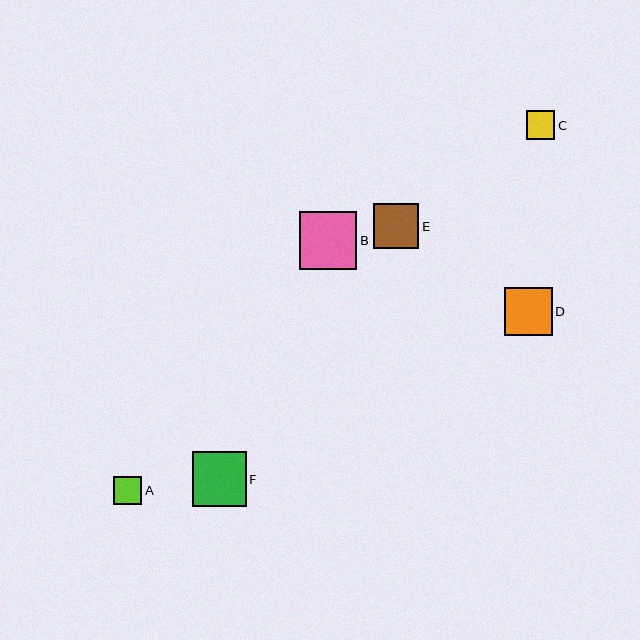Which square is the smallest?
Square A is the smallest with a size of approximately 28 pixels.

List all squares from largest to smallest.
From largest to smallest: B, F, D, E, C, A.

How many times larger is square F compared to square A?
Square F is approximately 1.9 times the size of square A.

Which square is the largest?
Square B is the largest with a size of approximately 57 pixels.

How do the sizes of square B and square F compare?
Square B and square F are approximately the same size.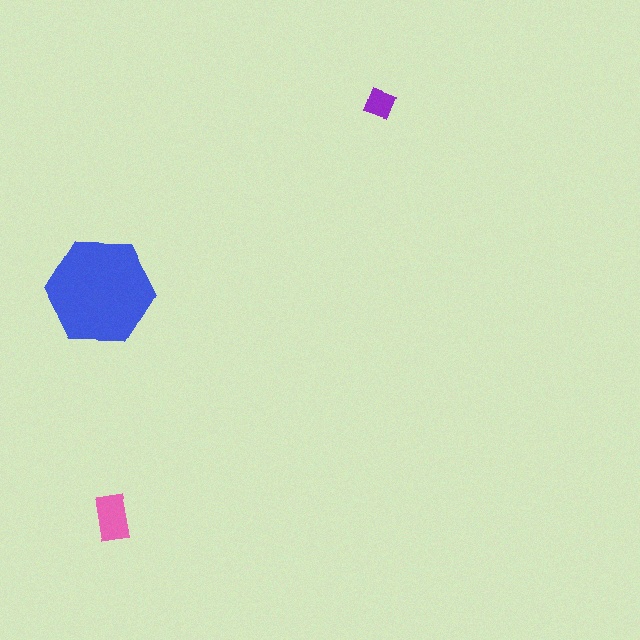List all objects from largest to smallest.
The blue hexagon, the pink rectangle, the purple diamond.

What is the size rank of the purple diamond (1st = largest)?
3rd.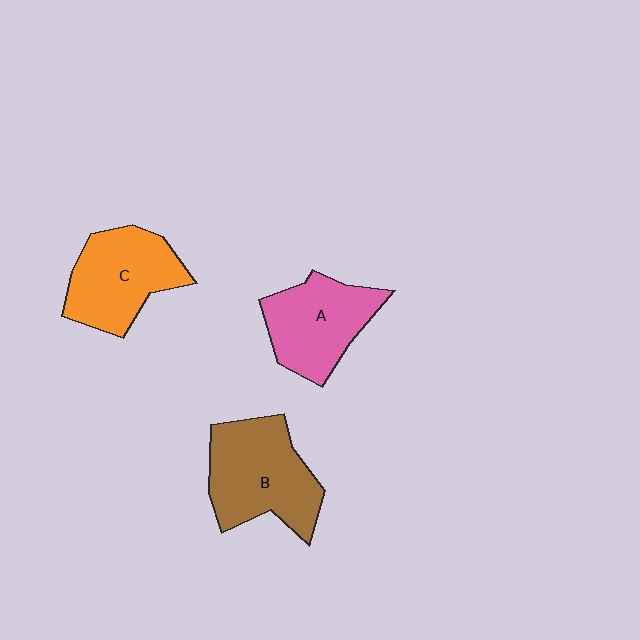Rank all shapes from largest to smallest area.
From largest to smallest: B (brown), C (orange), A (pink).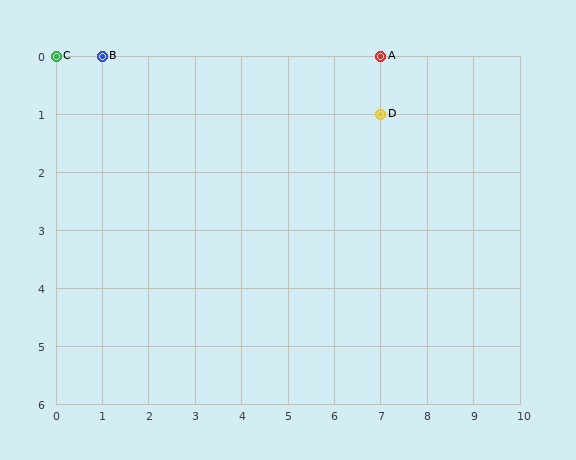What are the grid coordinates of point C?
Point C is at grid coordinates (0, 0).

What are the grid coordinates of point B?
Point B is at grid coordinates (1, 0).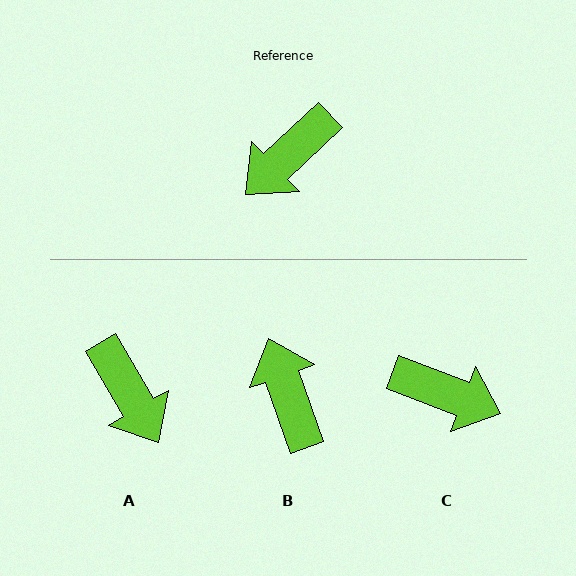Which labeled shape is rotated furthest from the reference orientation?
C, about 116 degrees away.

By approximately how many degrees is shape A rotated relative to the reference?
Approximately 77 degrees counter-clockwise.